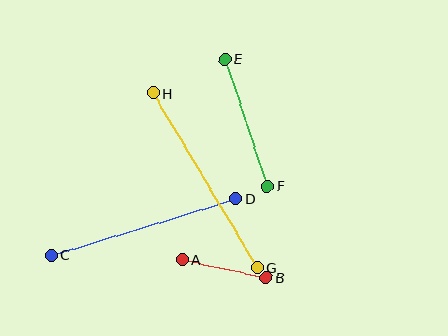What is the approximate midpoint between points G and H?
The midpoint is at approximately (205, 180) pixels.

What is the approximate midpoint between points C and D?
The midpoint is at approximately (144, 227) pixels.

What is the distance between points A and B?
The distance is approximately 86 pixels.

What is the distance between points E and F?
The distance is approximately 134 pixels.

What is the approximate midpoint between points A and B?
The midpoint is at approximately (224, 269) pixels.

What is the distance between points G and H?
The distance is approximately 203 pixels.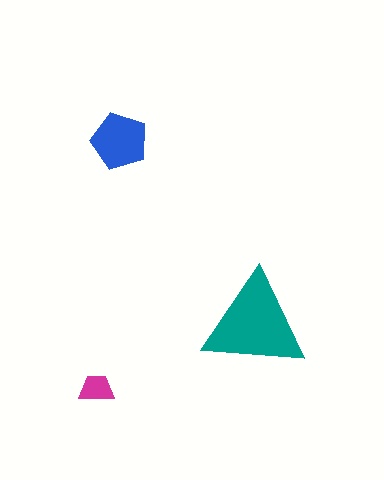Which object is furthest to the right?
The teal triangle is rightmost.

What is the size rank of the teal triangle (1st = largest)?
1st.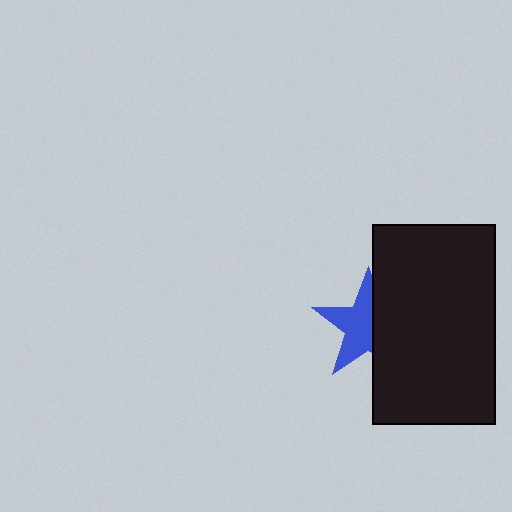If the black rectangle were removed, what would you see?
You would see the complete blue star.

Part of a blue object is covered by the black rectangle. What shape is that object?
It is a star.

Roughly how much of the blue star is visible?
About half of it is visible (roughly 56%).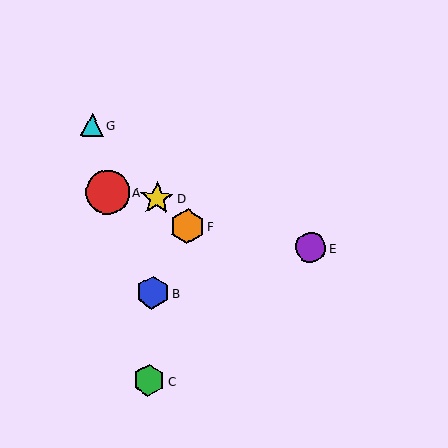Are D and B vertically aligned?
Yes, both are at x≈157.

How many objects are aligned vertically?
3 objects (B, C, D) are aligned vertically.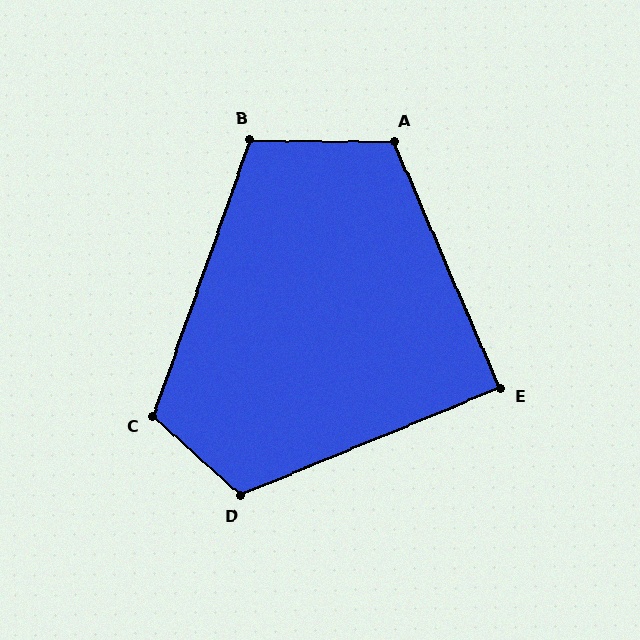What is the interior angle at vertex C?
Approximately 113 degrees (obtuse).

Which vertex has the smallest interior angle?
E, at approximately 89 degrees.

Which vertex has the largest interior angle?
D, at approximately 115 degrees.